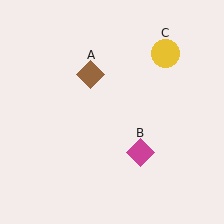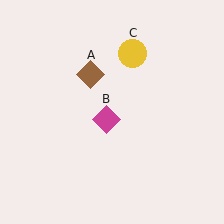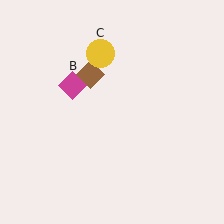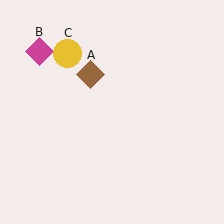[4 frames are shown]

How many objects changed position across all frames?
2 objects changed position: magenta diamond (object B), yellow circle (object C).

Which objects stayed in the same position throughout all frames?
Brown diamond (object A) remained stationary.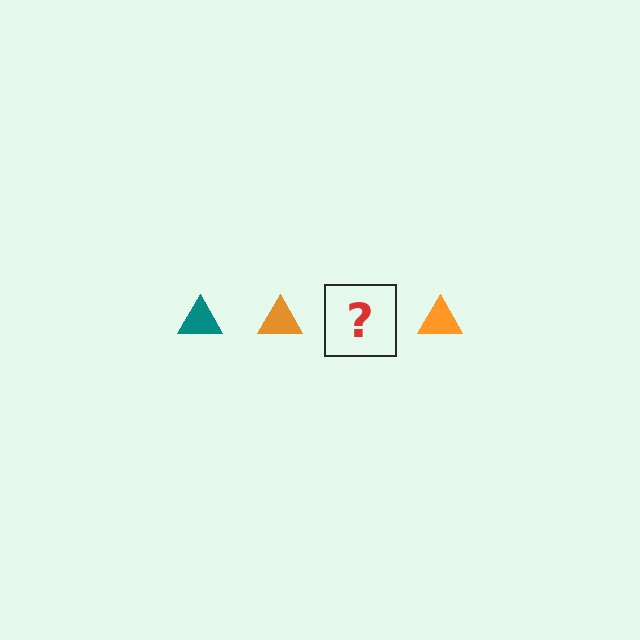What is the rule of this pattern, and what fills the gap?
The rule is that the pattern cycles through teal, orange triangles. The gap should be filled with a teal triangle.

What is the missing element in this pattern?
The missing element is a teal triangle.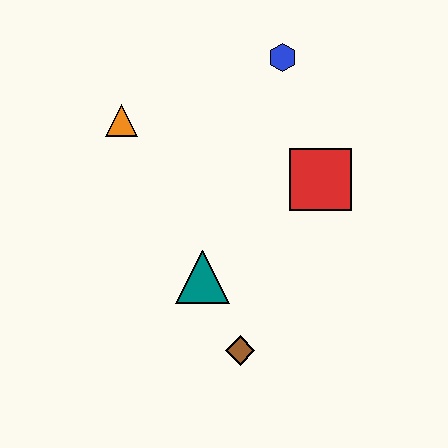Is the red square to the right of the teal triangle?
Yes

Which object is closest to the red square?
The blue hexagon is closest to the red square.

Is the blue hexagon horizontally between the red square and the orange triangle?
Yes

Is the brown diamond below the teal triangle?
Yes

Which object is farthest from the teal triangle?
The blue hexagon is farthest from the teal triangle.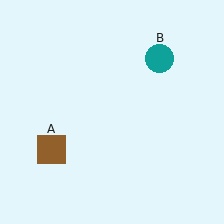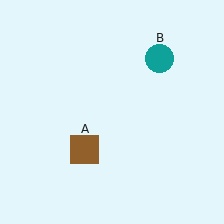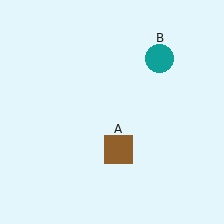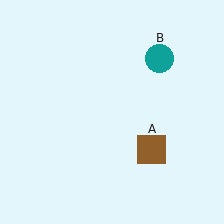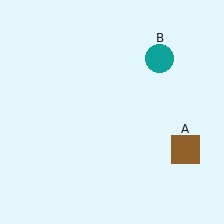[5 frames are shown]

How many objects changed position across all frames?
1 object changed position: brown square (object A).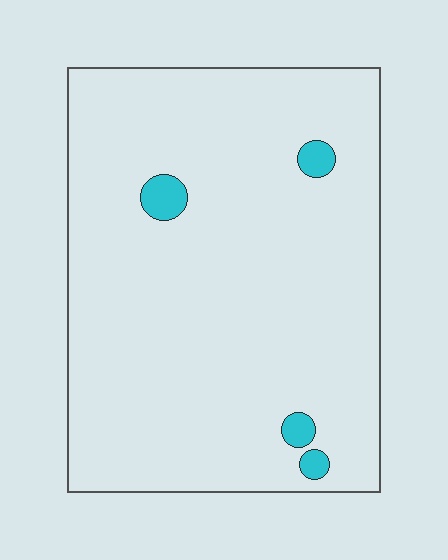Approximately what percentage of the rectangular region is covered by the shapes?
Approximately 5%.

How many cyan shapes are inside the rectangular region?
4.